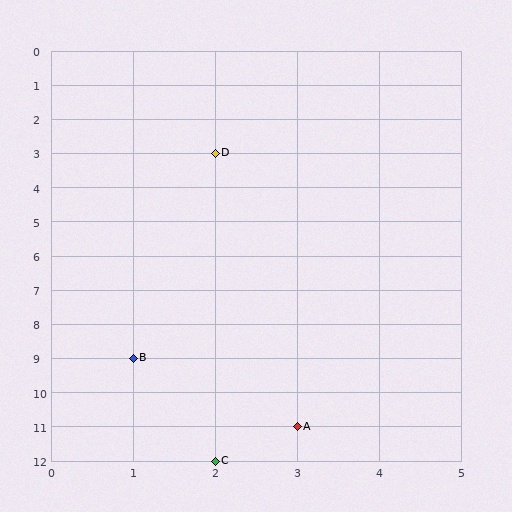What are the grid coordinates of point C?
Point C is at grid coordinates (2, 12).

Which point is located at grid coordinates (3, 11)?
Point A is at (3, 11).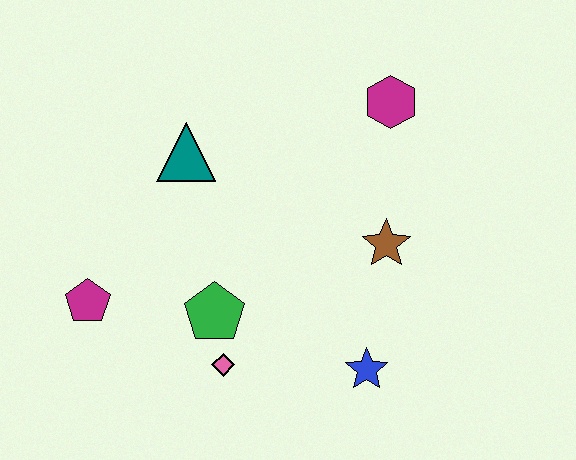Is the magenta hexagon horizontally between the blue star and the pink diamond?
No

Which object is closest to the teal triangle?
The green pentagon is closest to the teal triangle.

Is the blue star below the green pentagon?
Yes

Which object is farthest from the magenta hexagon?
The magenta pentagon is farthest from the magenta hexagon.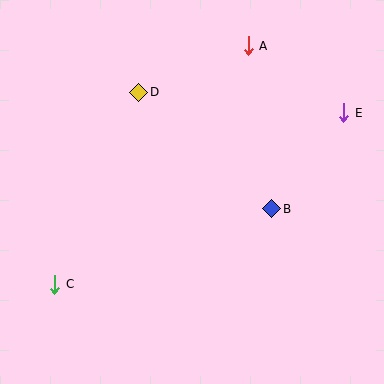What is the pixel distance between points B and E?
The distance between B and E is 120 pixels.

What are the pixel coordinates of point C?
Point C is at (55, 284).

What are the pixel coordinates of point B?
Point B is at (272, 209).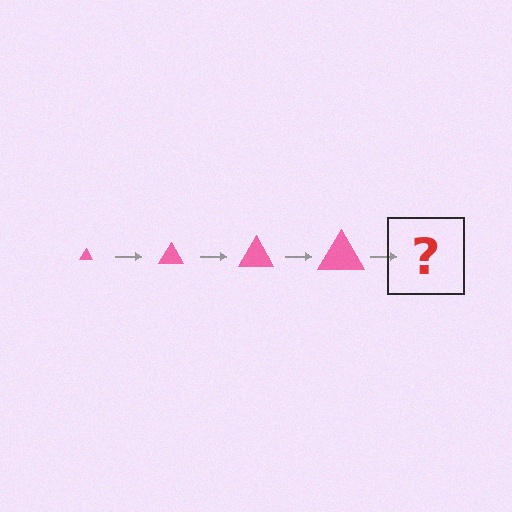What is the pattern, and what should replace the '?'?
The pattern is that the triangle gets progressively larger each step. The '?' should be a pink triangle, larger than the previous one.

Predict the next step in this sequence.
The next step is a pink triangle, larger than the previous one.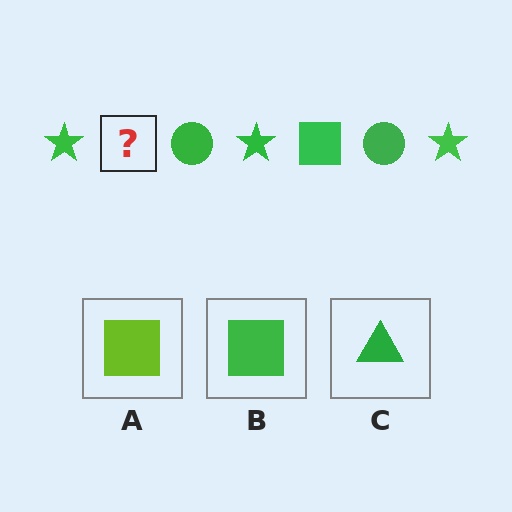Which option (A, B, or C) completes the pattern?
B.